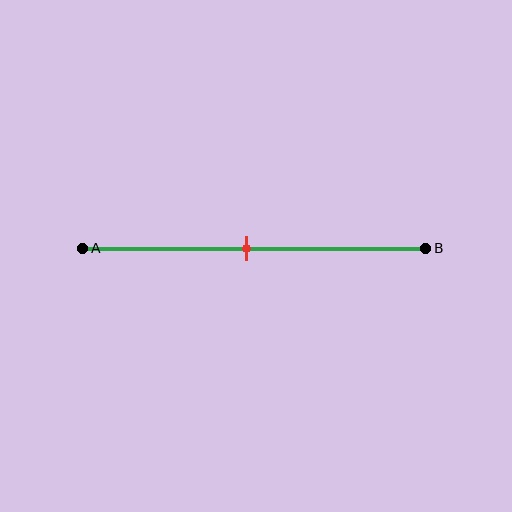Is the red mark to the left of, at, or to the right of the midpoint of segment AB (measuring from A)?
The red mark is approximately at the midpoint of segment AB.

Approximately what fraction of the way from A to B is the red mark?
The red mark is approximately 50% of the way from A to B.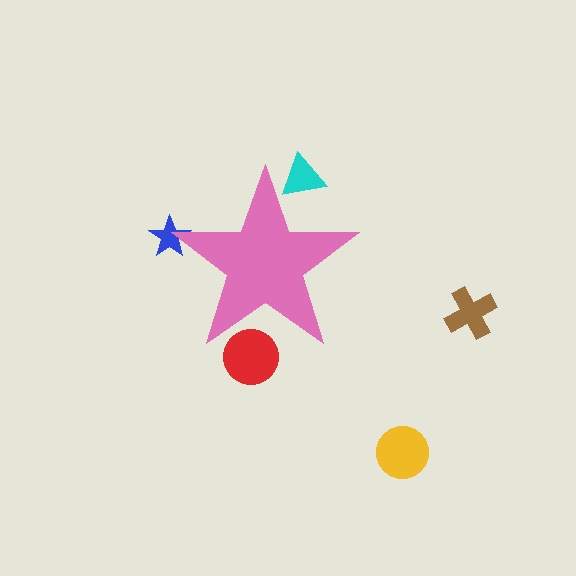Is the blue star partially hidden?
Yes, the blue star is partially hidden behind the pink star.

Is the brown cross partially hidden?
No, the brown cross is fully visible.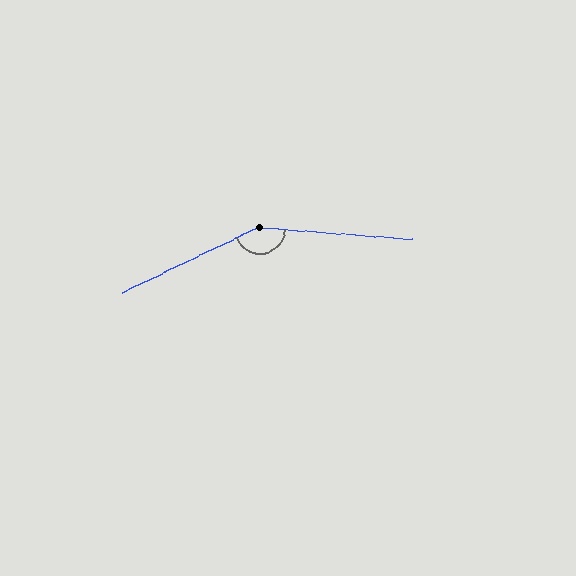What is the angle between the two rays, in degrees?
Approximately 151 degrees.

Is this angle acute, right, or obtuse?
It is obtuse.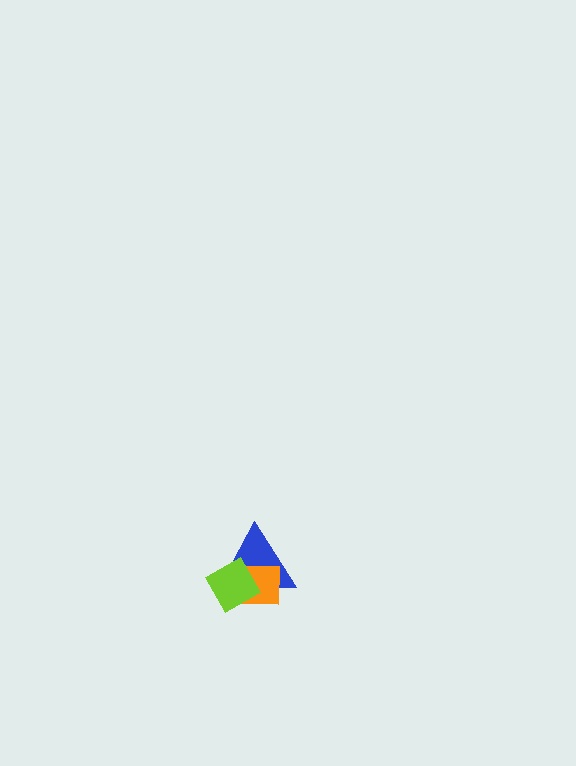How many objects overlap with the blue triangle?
2 objects overlap with the blue triangle.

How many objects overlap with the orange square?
2 objects overlap with the orange square.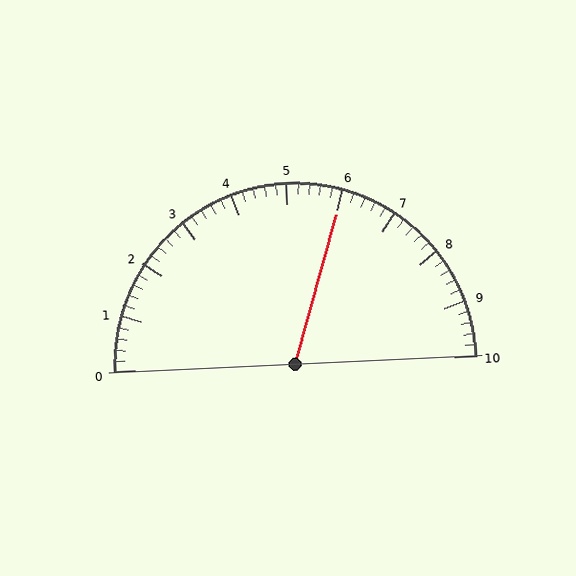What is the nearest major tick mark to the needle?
The nearest major tick mark is 6.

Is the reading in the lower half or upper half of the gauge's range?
The reading is in the upper half of the range (0 to 10).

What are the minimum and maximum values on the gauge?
The gauge ranges from 0 to 10.